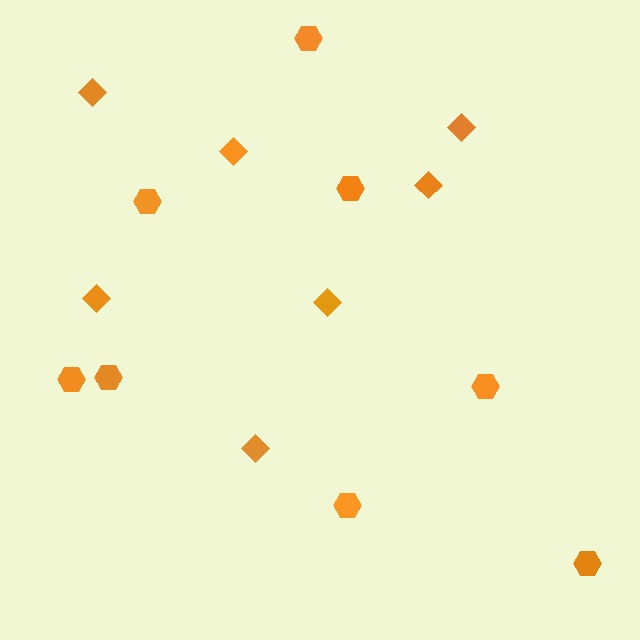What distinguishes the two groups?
There are 2 groups: one group of diamonds (7) and one group of hexagons (8).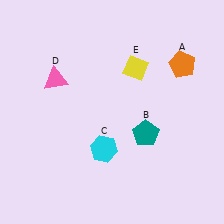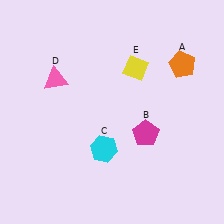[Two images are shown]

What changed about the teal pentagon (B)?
In Image 1, B is teal. In Image 2, it changed to magenta.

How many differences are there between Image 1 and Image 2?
There is 1 difference between the two images.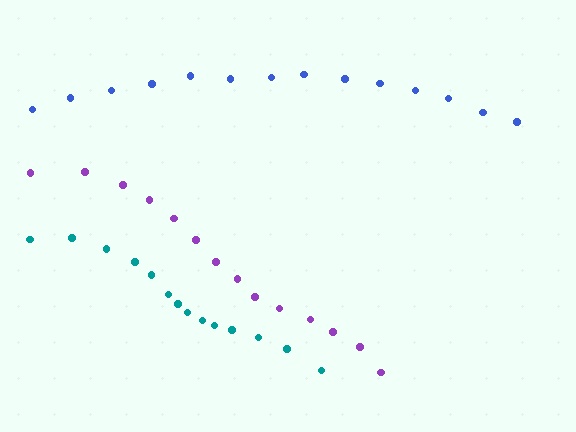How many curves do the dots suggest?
There are 3 distinct paths.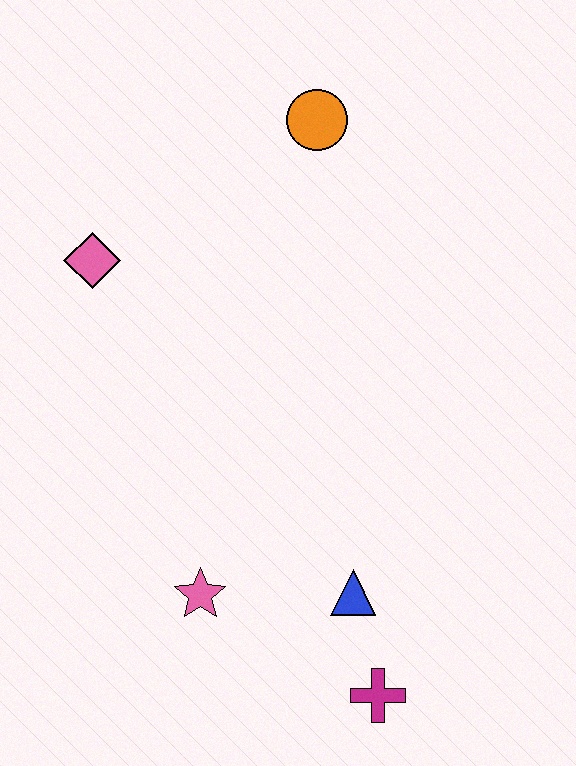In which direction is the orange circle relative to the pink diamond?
The orange circle is to the right of the pink diamond.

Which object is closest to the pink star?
The blue triangle is closest to the pink star.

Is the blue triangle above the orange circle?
No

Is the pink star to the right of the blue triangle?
No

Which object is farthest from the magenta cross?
The orange circle is farthest from the magenta cross.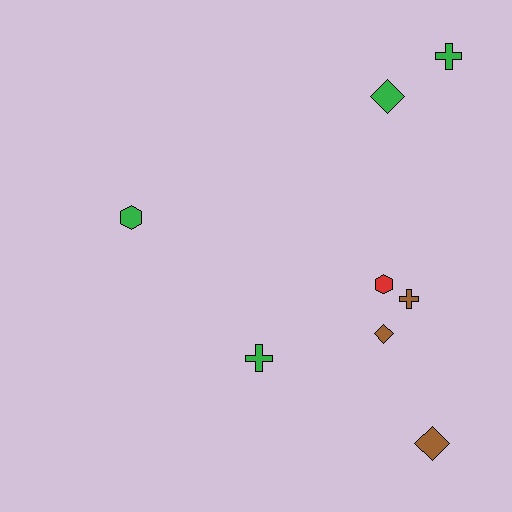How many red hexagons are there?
There is 1 red hexagon.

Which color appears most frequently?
Green, with 4 objects.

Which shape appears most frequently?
Cross, with 3 objects.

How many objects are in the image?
There are 8 objects.